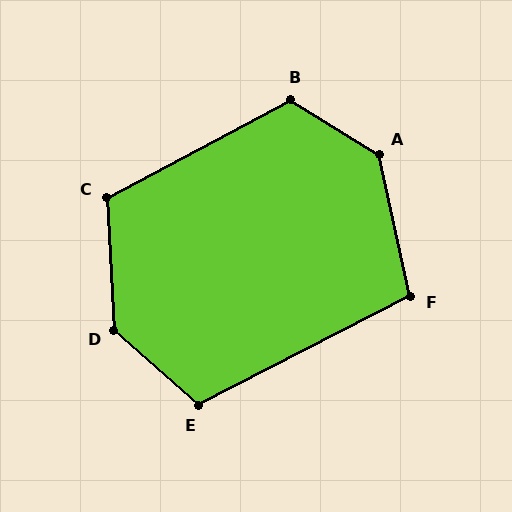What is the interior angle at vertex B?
Approximately 120 degrees (obtuse).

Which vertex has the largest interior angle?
D, at approximately 135 degrees.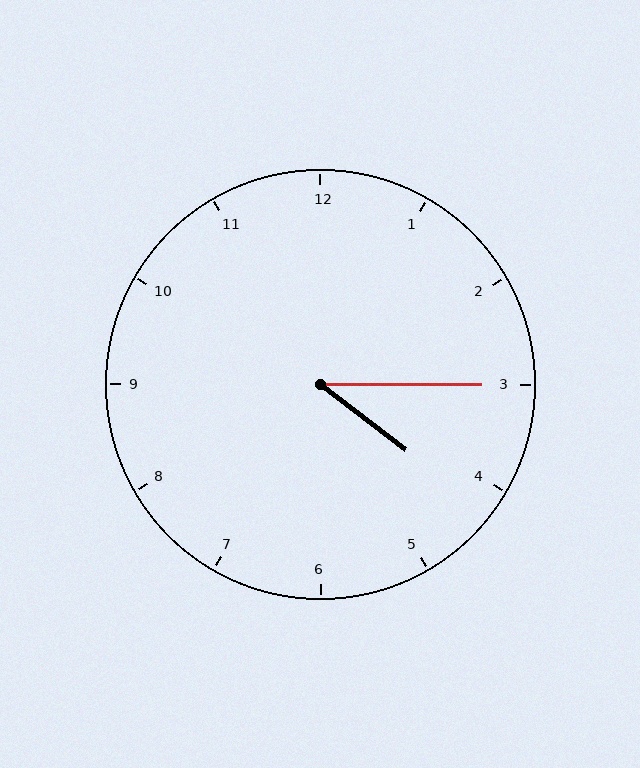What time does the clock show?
4:15.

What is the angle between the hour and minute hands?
Approximately 38 degrees.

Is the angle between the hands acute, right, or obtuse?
It is acute.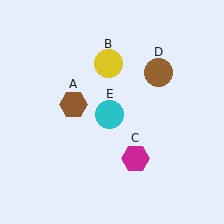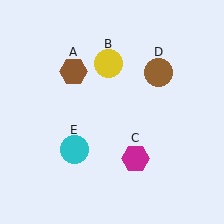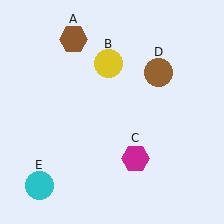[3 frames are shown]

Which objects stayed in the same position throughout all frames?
Yellow circle (object B) and magenta hexagon (object C) and brown circle (object D) remained stationary.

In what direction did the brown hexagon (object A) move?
The brown hexagon (object A) moved up.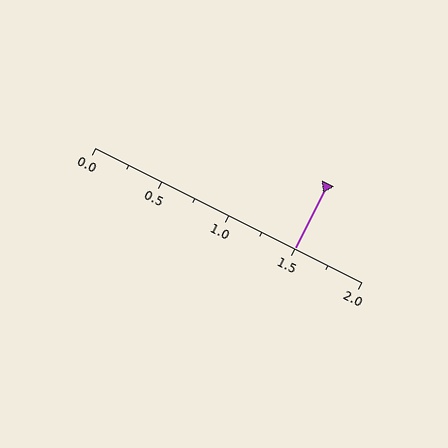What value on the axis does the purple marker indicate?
The marker indicates approximately 1.5.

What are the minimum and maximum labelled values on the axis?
The axis runs from 0.0 to 2.0.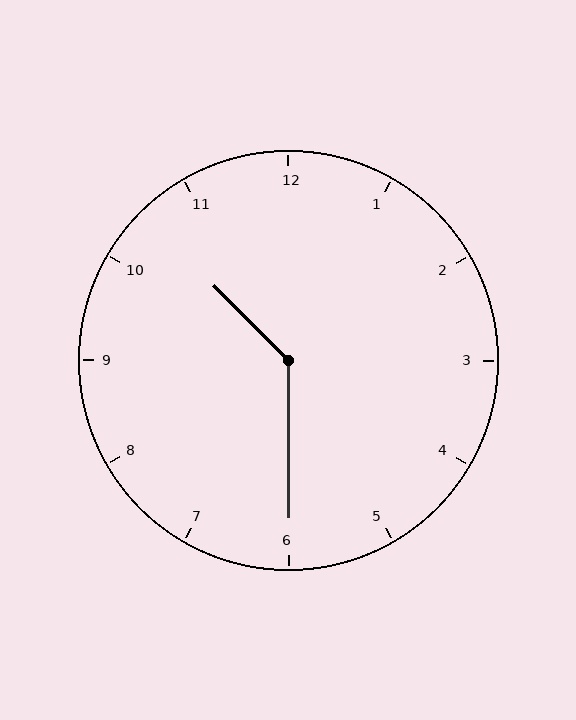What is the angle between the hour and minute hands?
Approximately 135 degrees.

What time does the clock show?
10:30.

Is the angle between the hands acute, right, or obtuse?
It is obtuse.